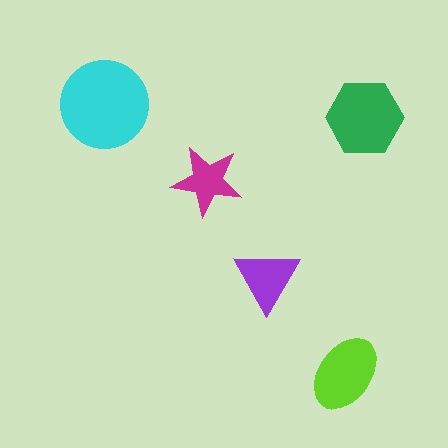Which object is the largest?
The cyan circle.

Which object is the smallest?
The magenta star.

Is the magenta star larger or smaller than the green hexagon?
Smaller.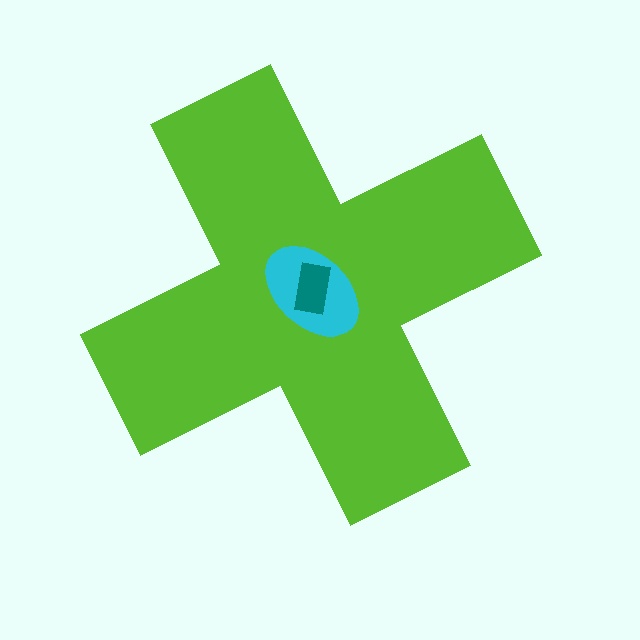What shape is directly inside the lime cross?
The cyan ellipse.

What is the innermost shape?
The teal rectangle.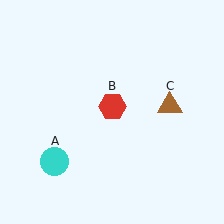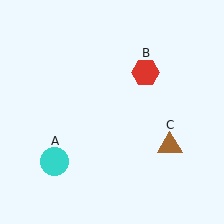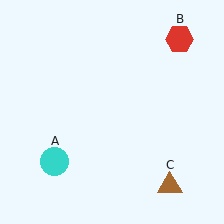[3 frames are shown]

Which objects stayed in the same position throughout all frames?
Cyan circle (object A) remained stationary.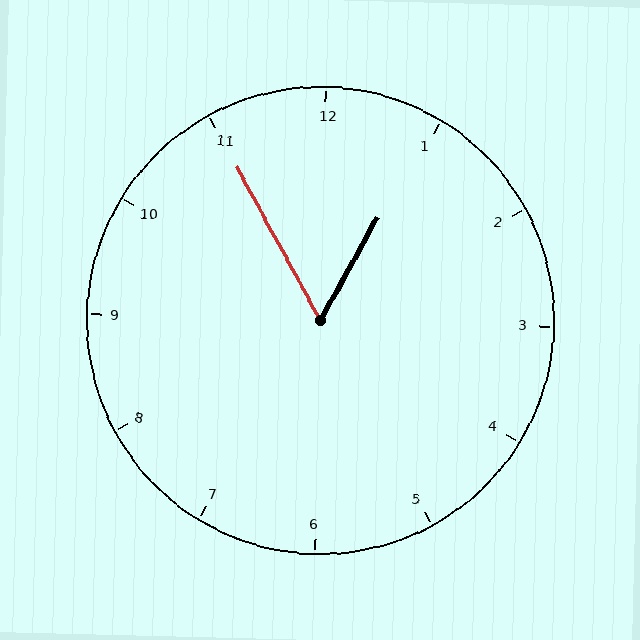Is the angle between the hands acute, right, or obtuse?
It is acute.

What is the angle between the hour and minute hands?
Approximately 58 degrees.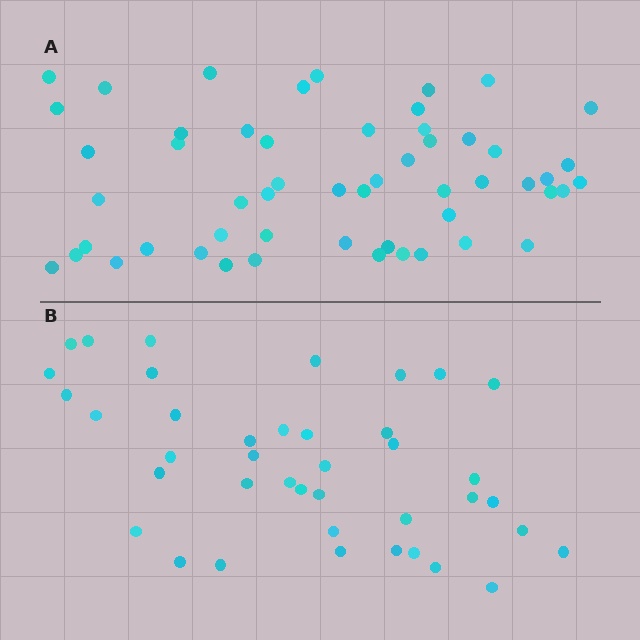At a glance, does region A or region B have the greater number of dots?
Region A (the top region) has more dots.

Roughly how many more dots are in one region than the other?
Region A has approximately 15 more dots than region B.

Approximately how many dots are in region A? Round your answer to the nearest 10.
About 50 dots. (The exact count is 54, which rounds to 50.)